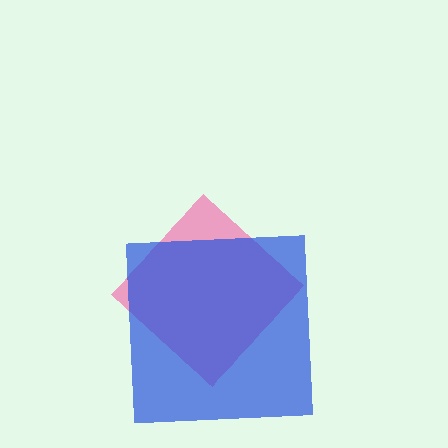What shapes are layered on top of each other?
The layered shapes are: a pink diamond, a blue square.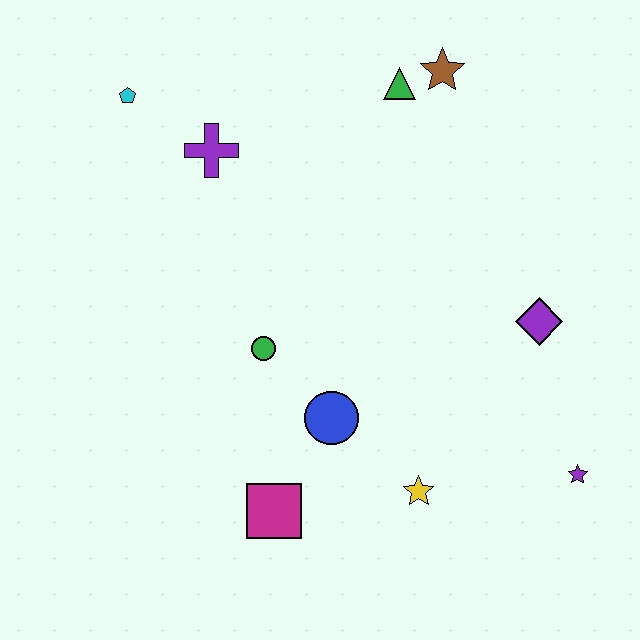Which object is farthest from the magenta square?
The brown star is farthest from the magenta square.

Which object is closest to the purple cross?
The cyan pentagon is closest to the purple cross.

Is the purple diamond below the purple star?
No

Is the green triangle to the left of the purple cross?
No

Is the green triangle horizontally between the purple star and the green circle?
Yes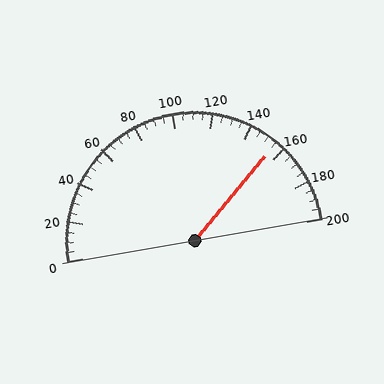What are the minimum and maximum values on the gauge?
The gauge ranges from 0 to 200.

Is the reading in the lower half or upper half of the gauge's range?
The reading is in the upper half of the range (0 to 200).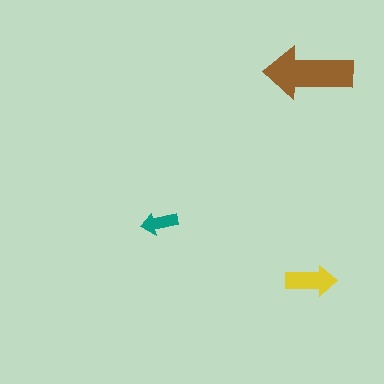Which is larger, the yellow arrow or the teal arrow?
The yellow one.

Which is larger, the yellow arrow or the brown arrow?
The brown one.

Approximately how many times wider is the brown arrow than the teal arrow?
About 2.5 times wider.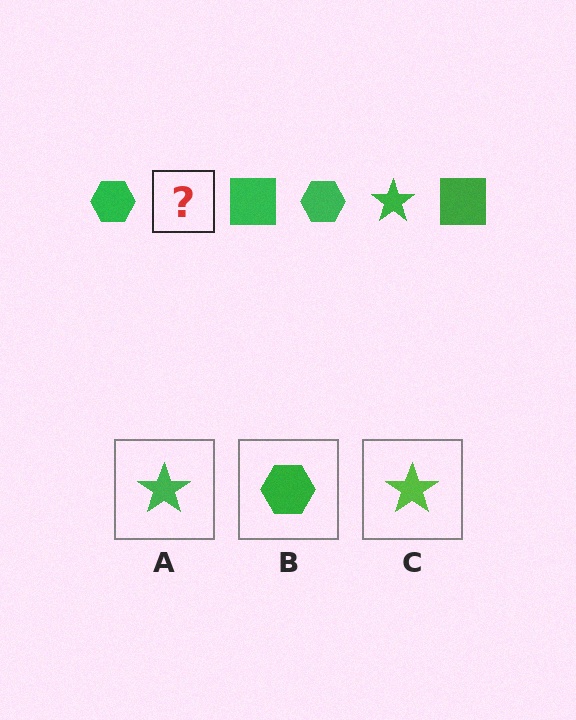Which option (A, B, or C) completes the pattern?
A.